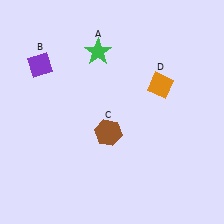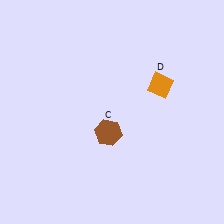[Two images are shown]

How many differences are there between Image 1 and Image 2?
There are 2 differences between the two images.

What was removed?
The green star (A), the purple diamond (B) were removed in Image 2.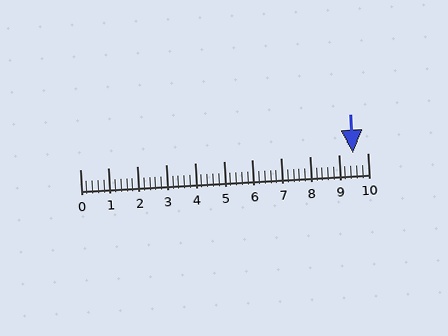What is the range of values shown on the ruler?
The ruler shows values from 0 to 10.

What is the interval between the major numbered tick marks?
The major tick marks are spaced 1 units apart.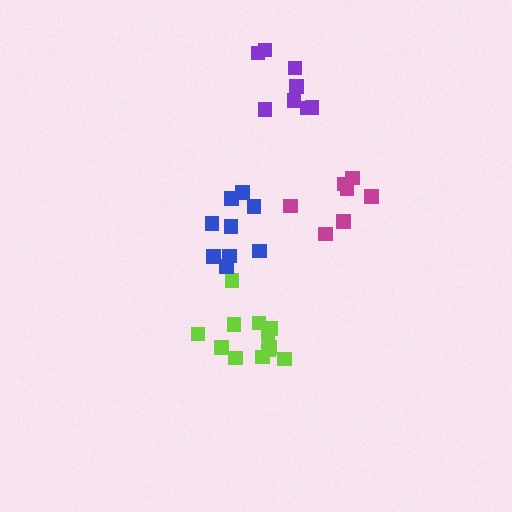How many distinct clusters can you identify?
There are 4 distinct clusters.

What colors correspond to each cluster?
The clusters are colored: purple, lime, magenta, blue.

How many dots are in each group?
Group 1: 8 dots, Group 2: 12 dots, Group 3: 7 dots, Group 4: 9 dots (36 total).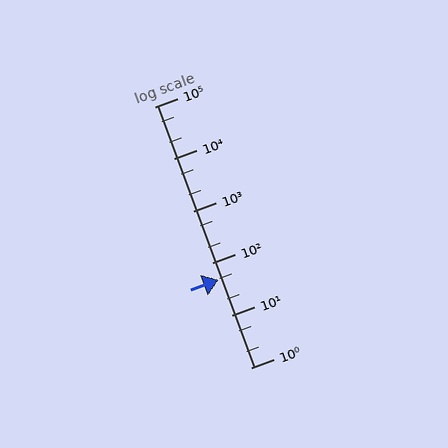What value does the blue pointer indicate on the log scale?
The pointer indicates approximately 48.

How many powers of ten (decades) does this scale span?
The scale spans 5 decades, from 1 to 100000.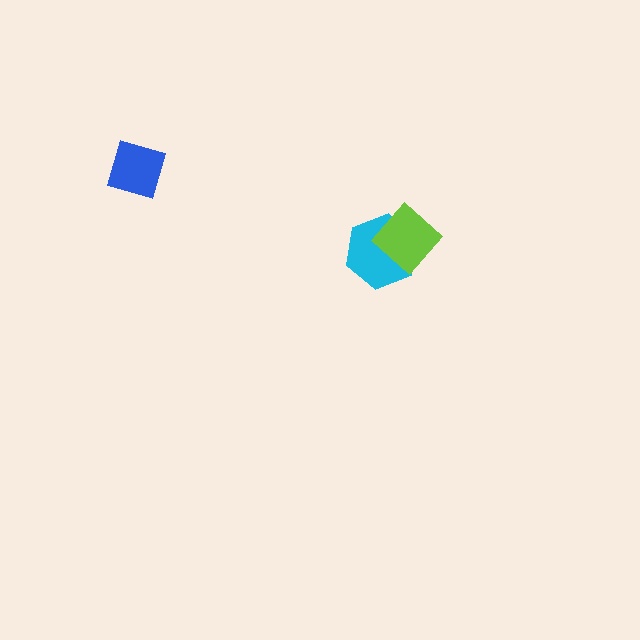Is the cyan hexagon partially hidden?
Yes, it is partially covered by another shape.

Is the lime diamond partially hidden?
No, no other shape covers it.